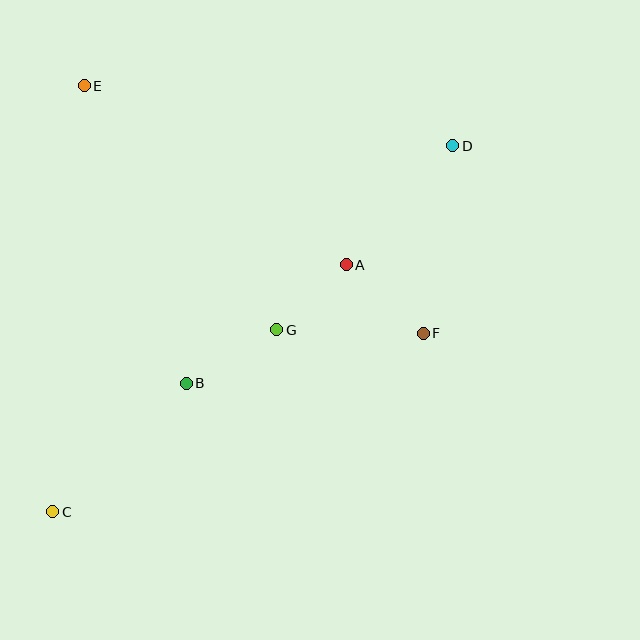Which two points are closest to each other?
Points A and G are closest to each other.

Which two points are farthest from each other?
Points C and D are farthest from each other.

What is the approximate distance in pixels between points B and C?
The distance between B and C is approximately 185 pixels.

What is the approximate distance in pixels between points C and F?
The distance between C and F is approximately 411 pixels.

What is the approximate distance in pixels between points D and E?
The distance between D and E is approximately 373 pixels.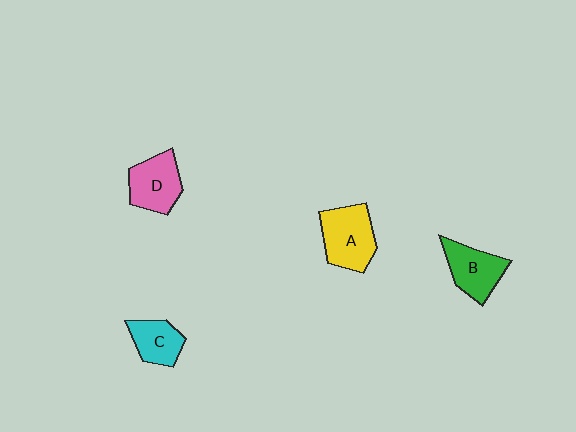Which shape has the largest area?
Shape A (yellow).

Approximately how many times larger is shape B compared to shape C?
Approximately 1.3 times.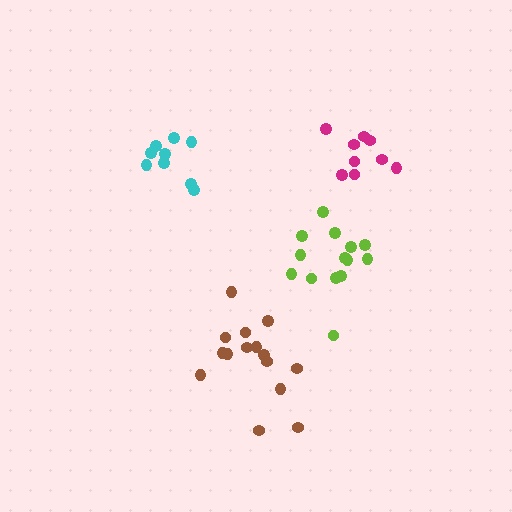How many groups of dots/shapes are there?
There are 4 groups.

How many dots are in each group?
Group 1: 9 dots, Group 2: 15 dots, Group 3: 14 dots, Group 4: 9 dots (47 total).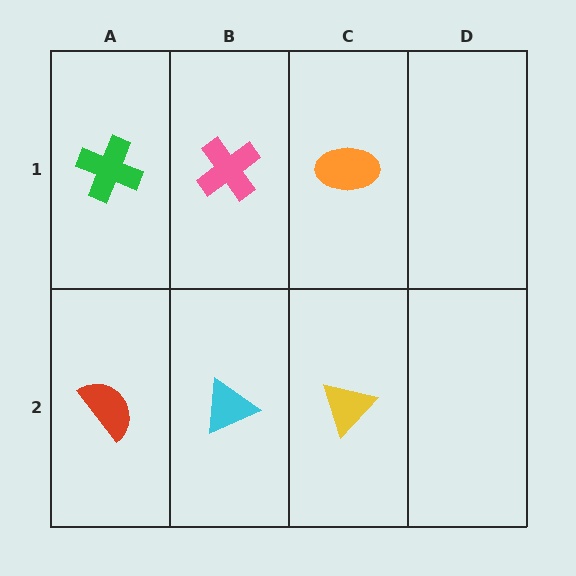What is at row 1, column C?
An orange ellipse.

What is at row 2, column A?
A red semicircle.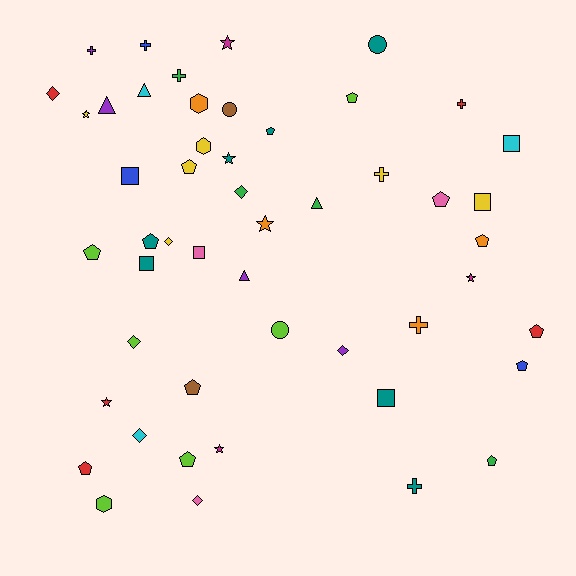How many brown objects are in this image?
There are 2 brown objects.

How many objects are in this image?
There are 50 objects.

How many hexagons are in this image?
There are 3 hexagons.